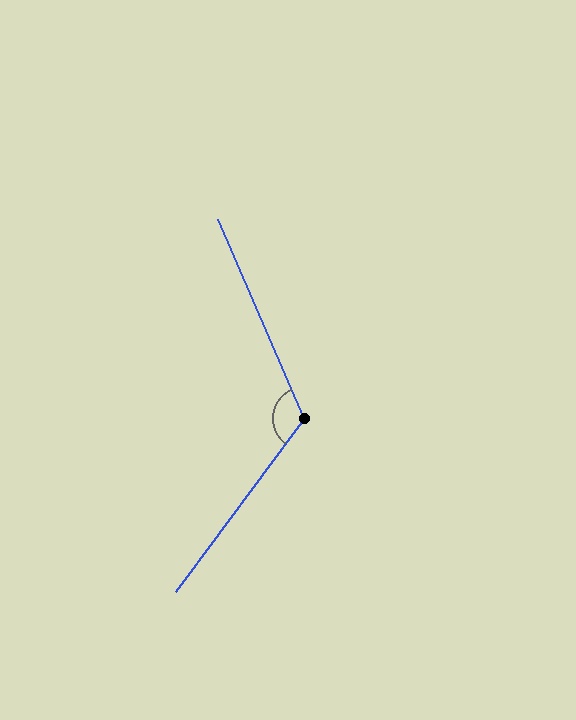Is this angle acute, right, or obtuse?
It is obtuse.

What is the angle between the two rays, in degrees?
Approximately 120 degrees.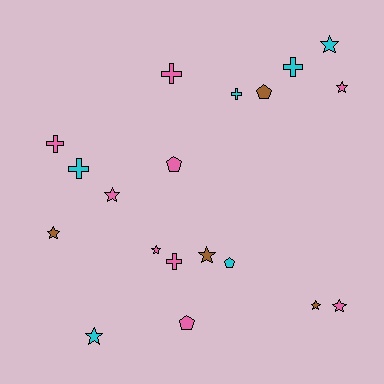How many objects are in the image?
There are 19 objects.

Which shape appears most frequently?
Star, with 9 objects.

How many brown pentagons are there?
There is 1 brown pentagon.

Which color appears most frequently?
Pink, with 9 objects.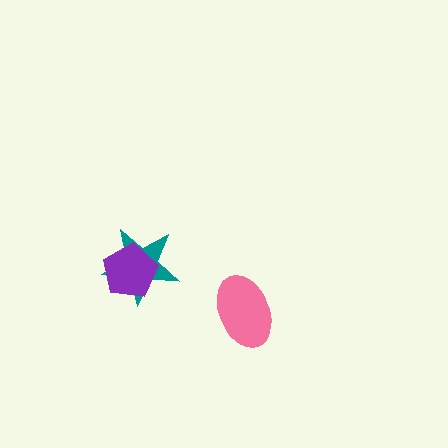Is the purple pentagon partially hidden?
No, no other shape covers it.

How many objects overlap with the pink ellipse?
0 objects overlap with the pink ellipse.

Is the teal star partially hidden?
Yes, it is partially covered by another shape.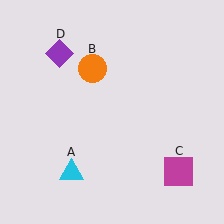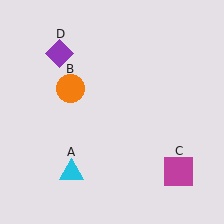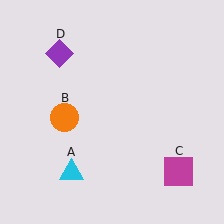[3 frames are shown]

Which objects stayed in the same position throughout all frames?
Cyan triangle (object A) and magenta square (object C) and purple diamond (object D) remained stationary.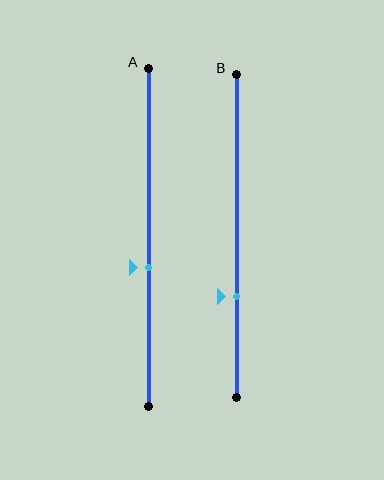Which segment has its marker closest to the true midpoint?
Segment A has its marker closest to the true midpoint.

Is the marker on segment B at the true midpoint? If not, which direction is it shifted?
No, the marker on segment B is shifted downward by about 19% of the segment length.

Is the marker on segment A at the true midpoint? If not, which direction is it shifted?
No, the marker on segment A is shifted downward by about 9% of the segment length.